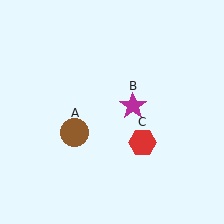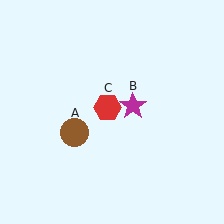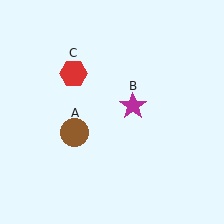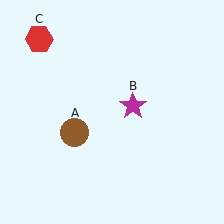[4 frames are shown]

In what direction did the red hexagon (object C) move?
The red hexagon (object C) moved up and to the left.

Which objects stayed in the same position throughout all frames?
Brown circle (object A) and magenta star (object B) remained stationary.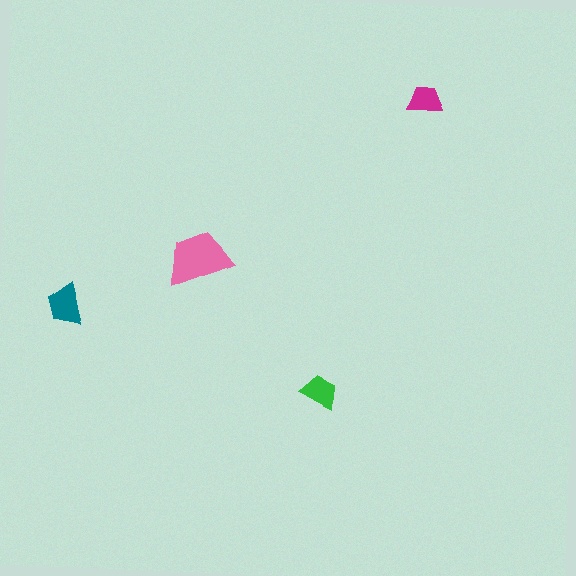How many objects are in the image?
There are 4 objects in the image.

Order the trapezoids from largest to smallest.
the pink one, the teal one, the green one, the magenta one.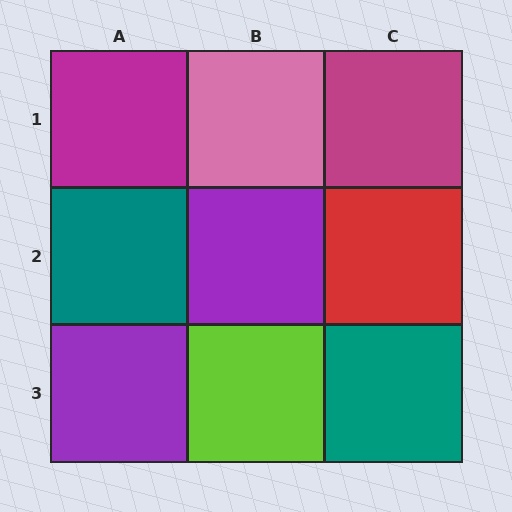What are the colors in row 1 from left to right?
Magenta, pink, magenta.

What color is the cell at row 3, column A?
Purple.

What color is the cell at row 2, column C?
Red.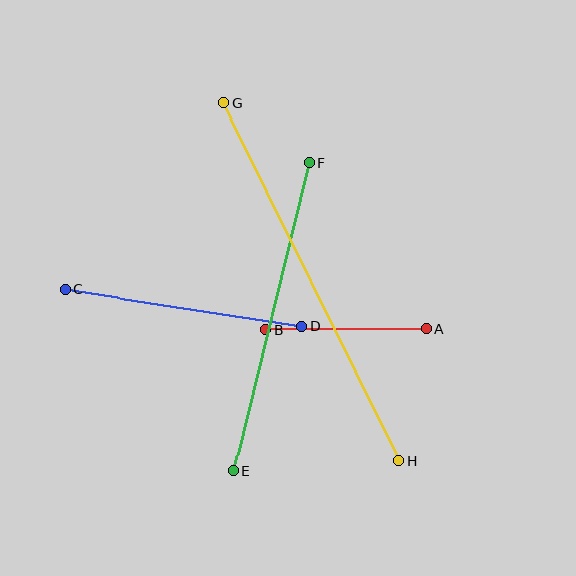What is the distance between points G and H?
The distance is approximately 399 pixels.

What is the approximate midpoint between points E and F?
The midpoint is at approximately (272, 317) pixels.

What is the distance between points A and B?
The distance is approximately 161 pixels.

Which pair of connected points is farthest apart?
Points G and H are farthest apart.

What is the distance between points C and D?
The distance is approximately 239 pixels.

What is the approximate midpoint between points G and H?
The midpoint is at approximately (311, 282) pixels.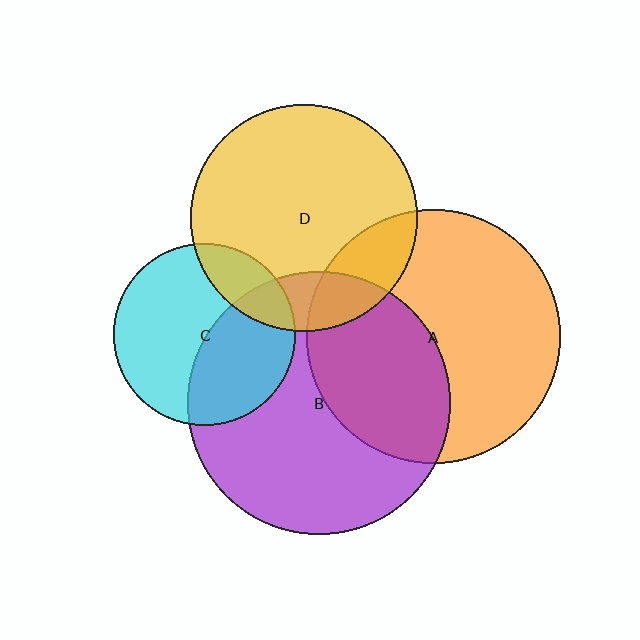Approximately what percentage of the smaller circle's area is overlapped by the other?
Approximately 20%.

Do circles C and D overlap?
Yes.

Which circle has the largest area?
Circle B (purple).